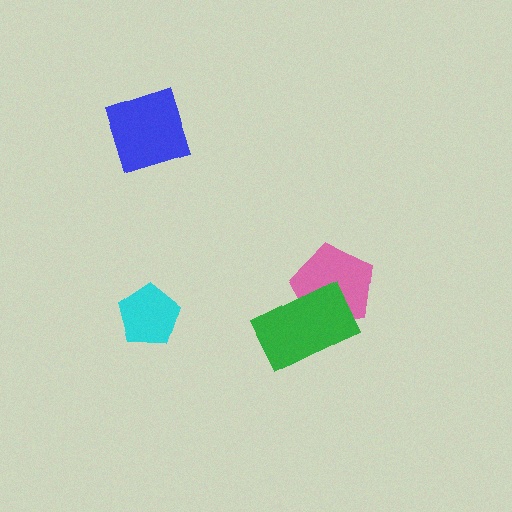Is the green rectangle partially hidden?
No, no other shape covers it.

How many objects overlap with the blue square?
0 objects overlap with the blue square.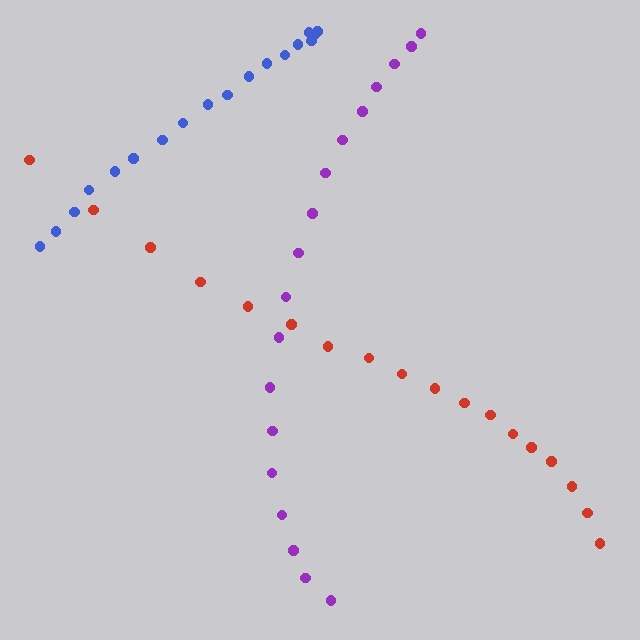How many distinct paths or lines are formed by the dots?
There are 3 distinct paths.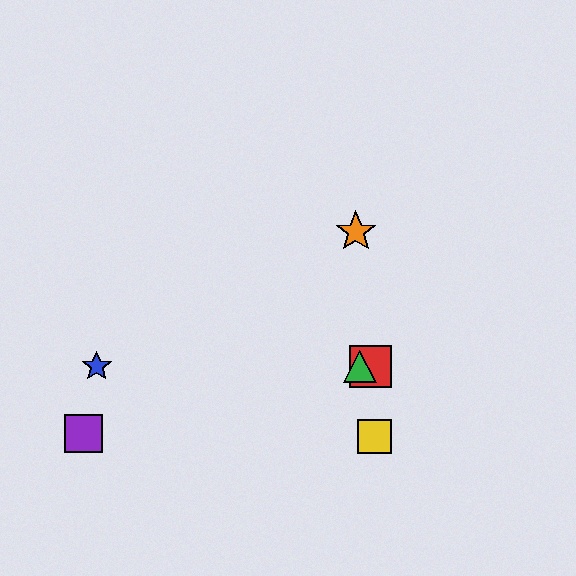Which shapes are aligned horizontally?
The red square, the blue star, the green triangle are aligned horizontally.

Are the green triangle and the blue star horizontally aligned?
Yes, both are at y≈366.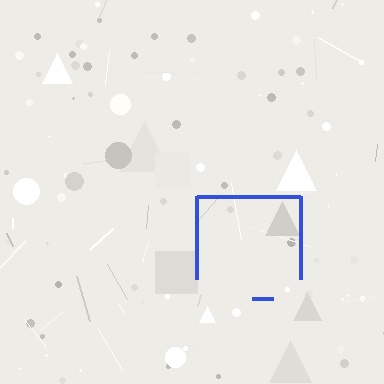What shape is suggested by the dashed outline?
The dashed outline suggests a square.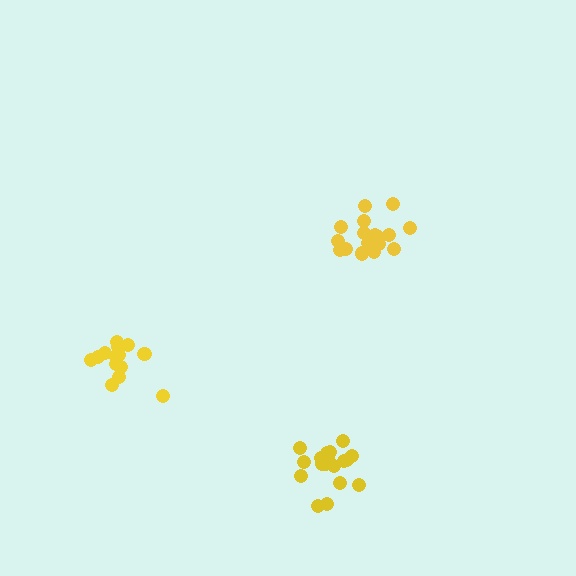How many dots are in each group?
Group 1: 17 dots, Group 2: 18 dots, Group 3: 14 dots (49 total).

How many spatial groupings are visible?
There are 3 spatial groupings.